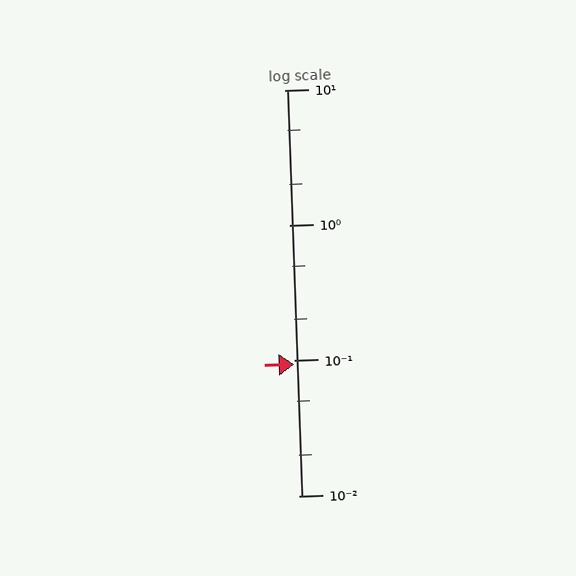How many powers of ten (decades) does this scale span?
The scale spans 3 decades, from 0.01 to 10.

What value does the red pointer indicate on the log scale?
The pointer indicates approximately 0.093.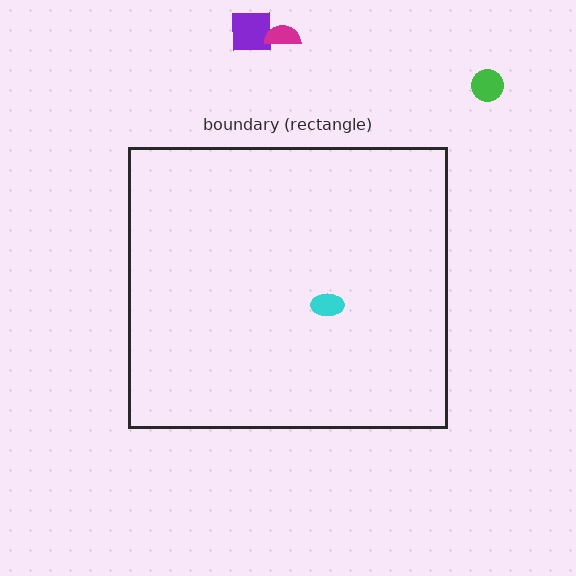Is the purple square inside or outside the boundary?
Outside.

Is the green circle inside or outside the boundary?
Outside.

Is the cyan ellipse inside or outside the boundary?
Inside.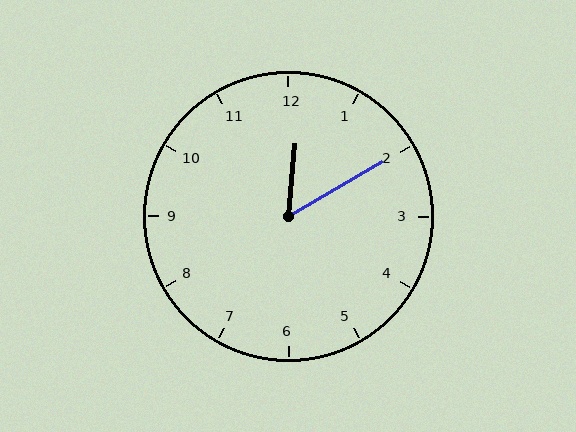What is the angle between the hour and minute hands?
Approximately 55 degrees.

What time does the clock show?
12:10.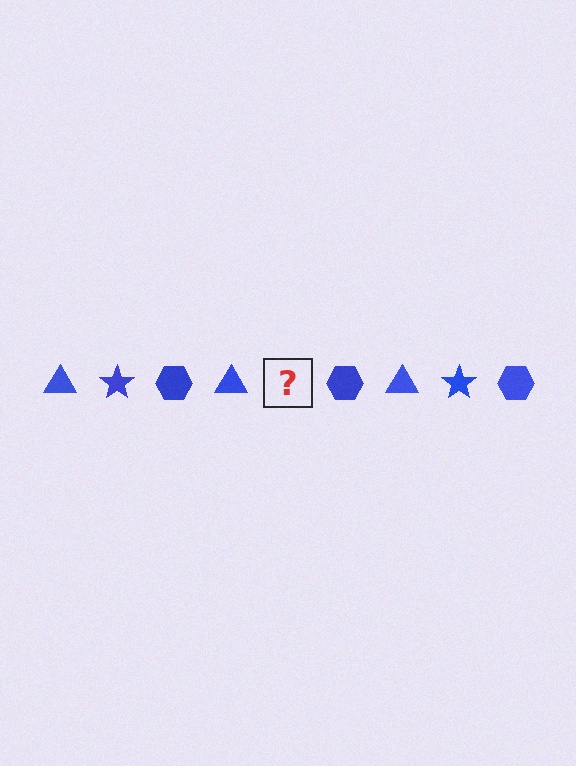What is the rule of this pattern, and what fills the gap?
The rule is that the pattern cycles through triangle, star, hexagon shapes in blue. The gap should be filled with a blue star.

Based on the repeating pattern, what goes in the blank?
The blank should be a blue star.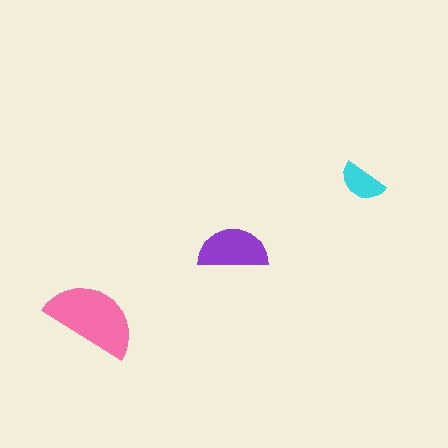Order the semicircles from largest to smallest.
the pink one, the purple one, the cyan one.